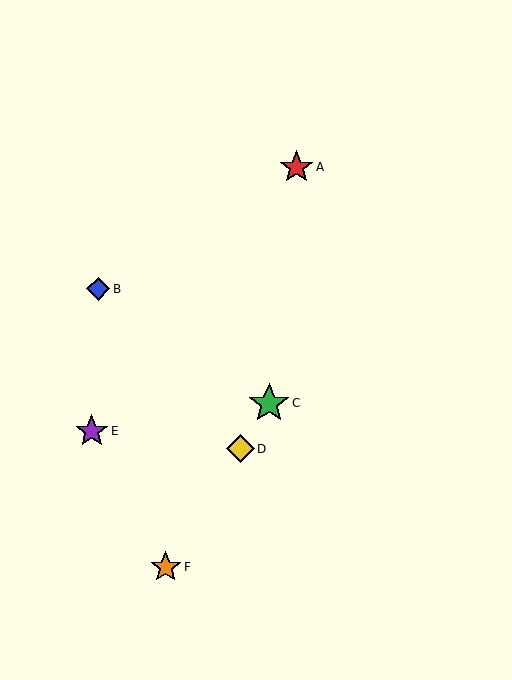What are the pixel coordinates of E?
Object E is at (92, 431).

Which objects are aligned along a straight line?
Objects C, D, F are aligned along a straight line.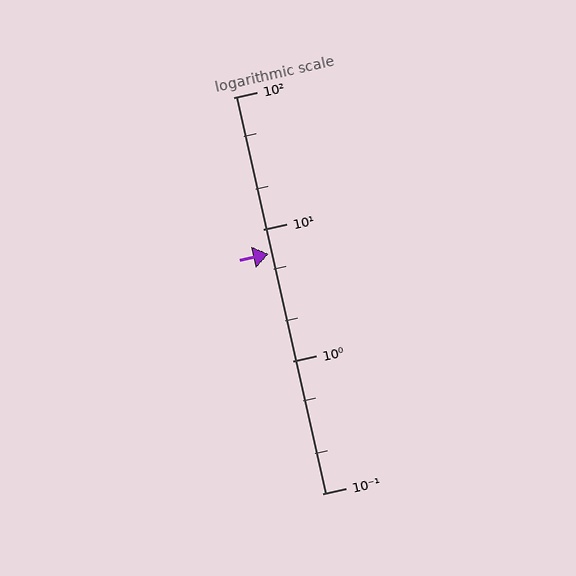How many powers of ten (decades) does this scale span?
The scale spans 3 decades, from 0.1 to 100.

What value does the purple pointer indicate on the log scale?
The pointer indicates approximately 6.5.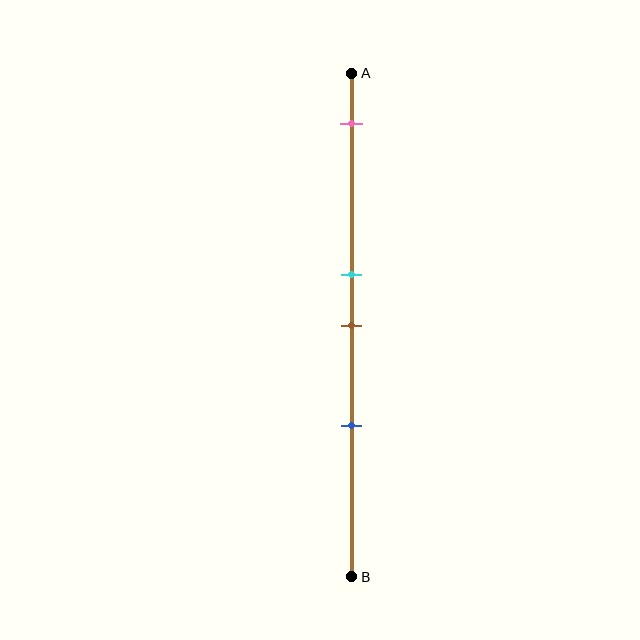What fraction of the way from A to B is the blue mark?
The blue mark is approximately 70% (0.7) of the way from A to B.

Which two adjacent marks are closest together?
The cyan and brown marks are the closest adjacent pair.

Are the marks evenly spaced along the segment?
No, the marks are not evenly spaced.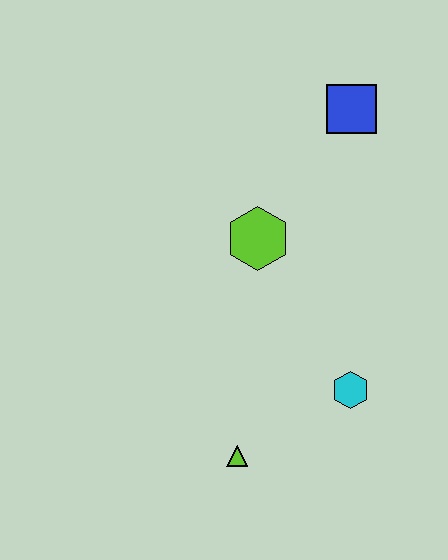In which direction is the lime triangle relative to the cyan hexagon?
The lime triangle is to the left of the cyan hexagon.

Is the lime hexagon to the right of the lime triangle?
Yes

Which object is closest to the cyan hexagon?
The lime triangle is closest to the cyan hexagon.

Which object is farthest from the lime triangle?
The blue square is farthest from the lime triangle.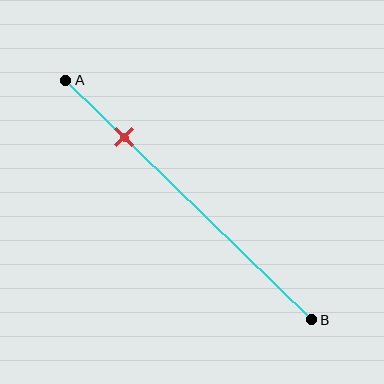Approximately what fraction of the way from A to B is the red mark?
The red mark is approximately 25% of the way from A to B.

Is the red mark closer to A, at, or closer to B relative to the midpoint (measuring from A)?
The red mark is closer to point A than the midpoint of segment AB.